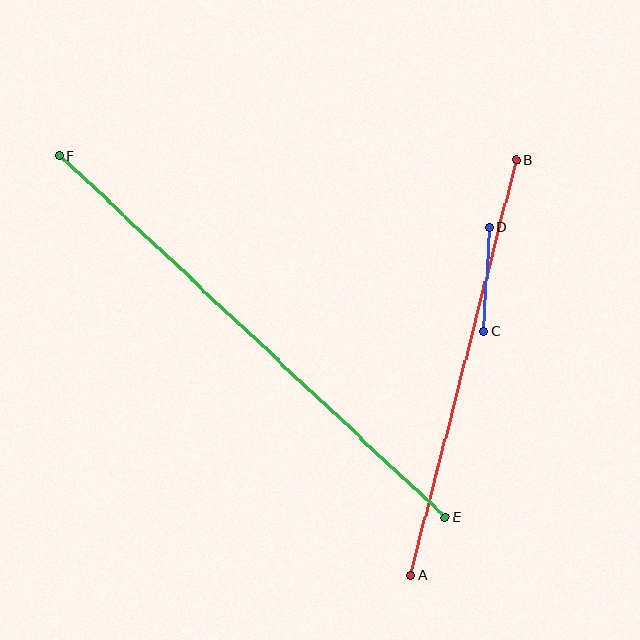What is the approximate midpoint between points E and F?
The midpoint is at approximately (252, 336) pixels.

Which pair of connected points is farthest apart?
Points E and F are farthest apart.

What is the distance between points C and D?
The distance is approximately 104 pixels.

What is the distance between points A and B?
The distance is approximately 429 pixels.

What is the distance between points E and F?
The distance is approximately 528 pixels.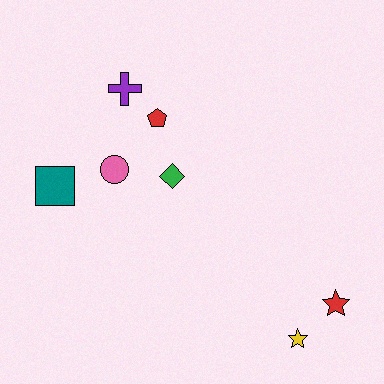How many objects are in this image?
There are 7 objects.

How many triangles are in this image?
There are no triangles.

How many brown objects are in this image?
There are no brown objects.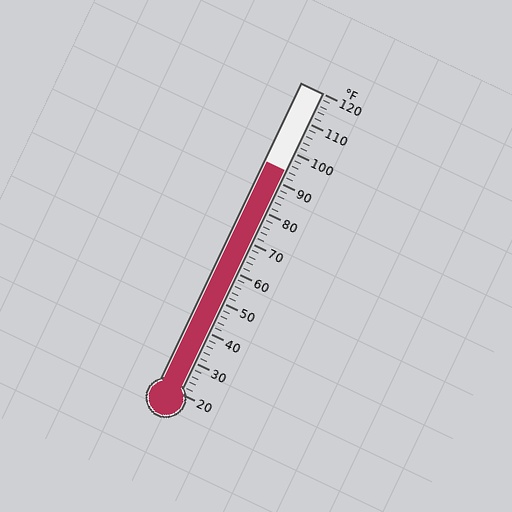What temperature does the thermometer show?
The thermometer shows approximately 94°F.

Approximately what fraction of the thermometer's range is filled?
The thermometer is filled to approximately 75% of its range.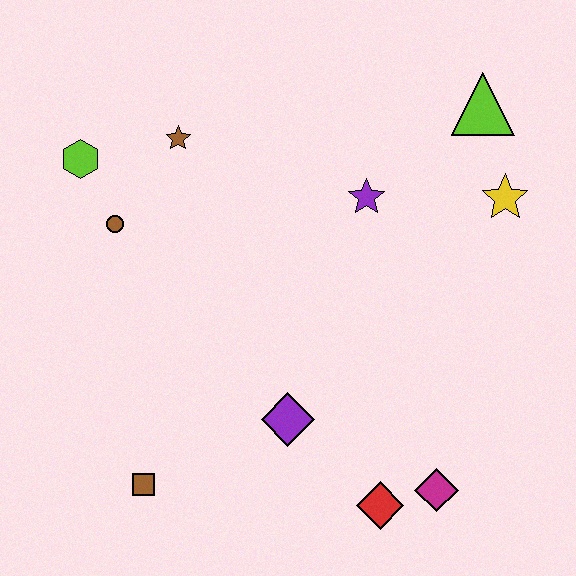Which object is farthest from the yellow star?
The brown square is farthest from the yellow star.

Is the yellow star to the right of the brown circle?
Yes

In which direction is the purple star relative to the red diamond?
The purple star is above the red diamond.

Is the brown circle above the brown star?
No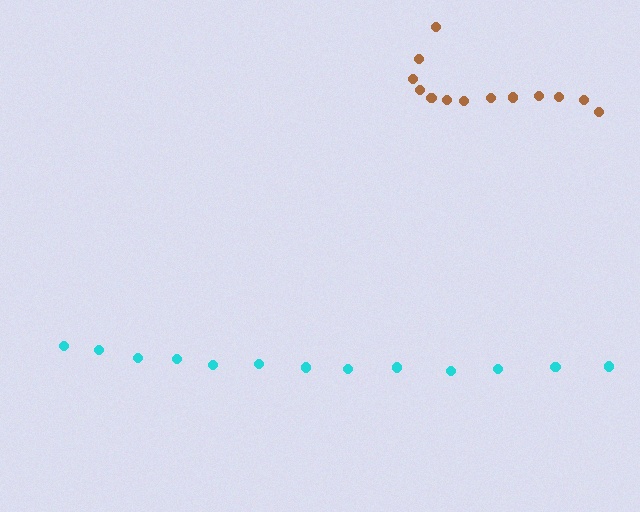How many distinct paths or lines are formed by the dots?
There are 2 distinct paths.